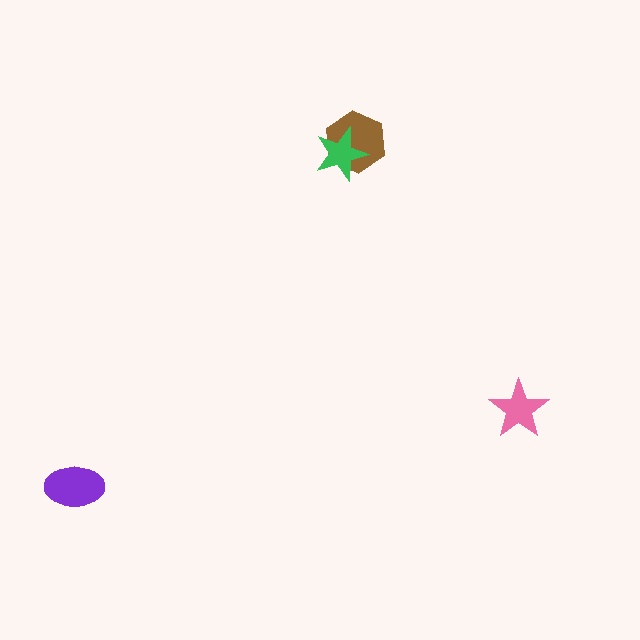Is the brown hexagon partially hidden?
Yes, it is partially covered by another shape.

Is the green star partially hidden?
No, no other shape covers it.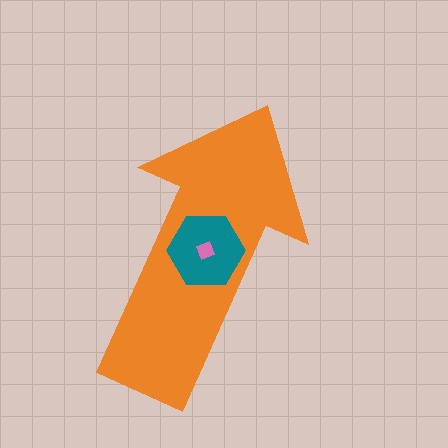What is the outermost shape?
The orange arrow.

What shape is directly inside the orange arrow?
The teal hexagon.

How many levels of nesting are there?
3.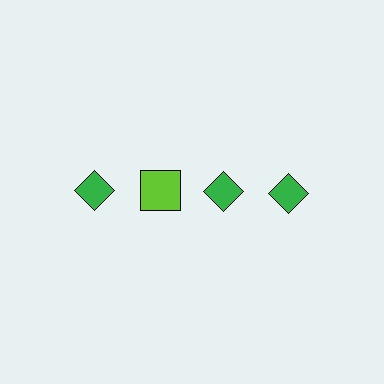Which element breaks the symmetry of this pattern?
The lime square in the top row, second from left column breaks the symmetry. All other shapes are green diamonds.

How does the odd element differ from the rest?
It differs in both color (lime instead of green) and shape (square instead of diamond).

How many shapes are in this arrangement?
There are 4 shapes arranged in a grid pattern.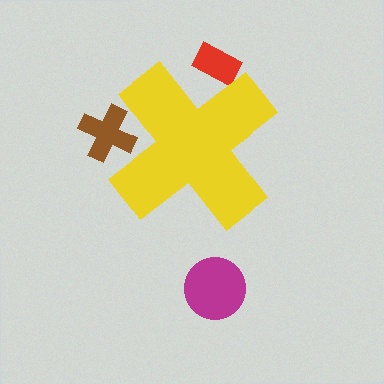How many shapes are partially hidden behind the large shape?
2 shapes are partially hidden.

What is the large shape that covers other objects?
A yellow cross.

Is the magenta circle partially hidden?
No, the magenta circle is fully visible.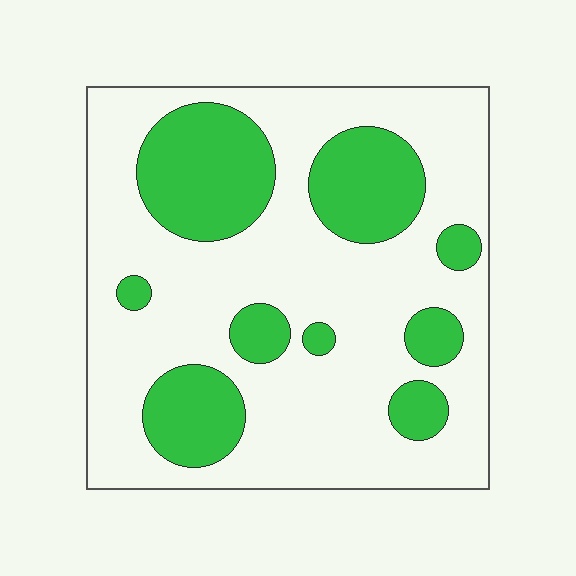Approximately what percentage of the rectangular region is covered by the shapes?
Approximately 30%.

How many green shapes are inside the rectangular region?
9.